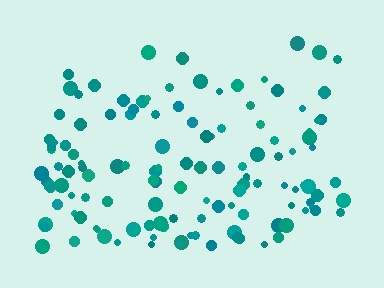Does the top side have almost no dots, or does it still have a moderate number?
Still a moderate number, just noticeably fewer than the bottom.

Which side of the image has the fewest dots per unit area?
The top.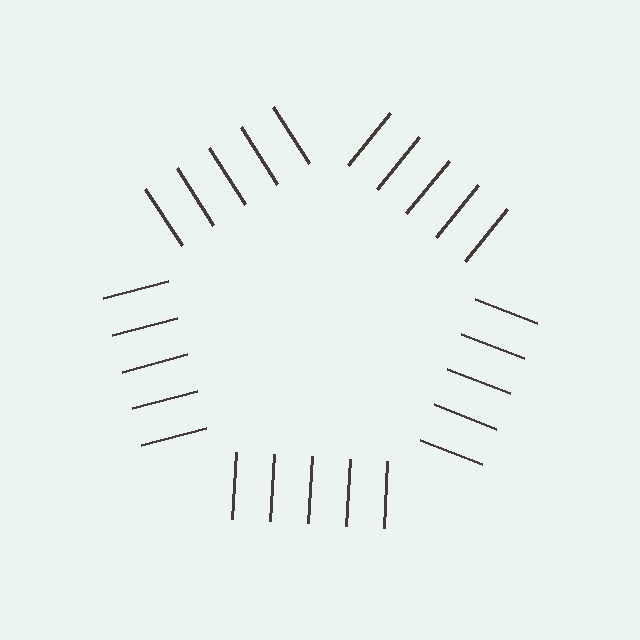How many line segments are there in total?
25 — 5 along each of the 5 edges.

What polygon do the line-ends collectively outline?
An illusory pentagon — the line segments terminate on its edges but no continuous stroke is drawn.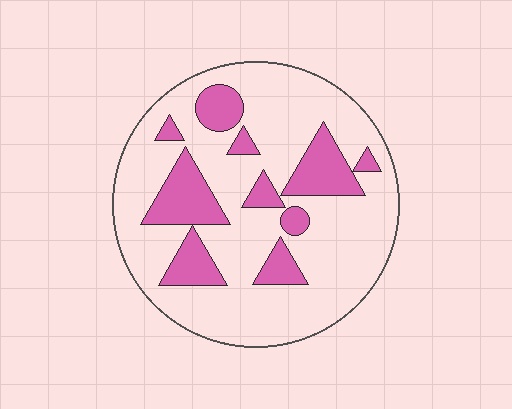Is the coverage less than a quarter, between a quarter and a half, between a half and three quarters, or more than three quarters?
Less than a quarter.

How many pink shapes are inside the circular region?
10.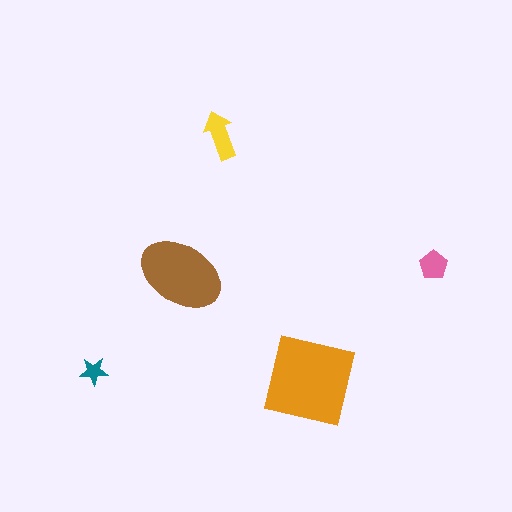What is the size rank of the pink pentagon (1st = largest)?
4th.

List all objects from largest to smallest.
The orange square, the brown ellipse, the yellow arrow, the pink pentagon, the teal star.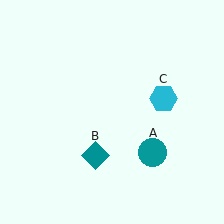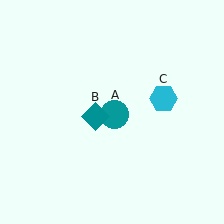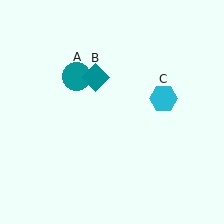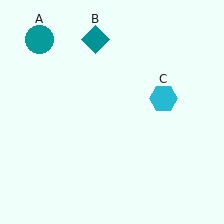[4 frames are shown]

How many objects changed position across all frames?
2 objects changed position: teal circle (object A), teal diamond (object B).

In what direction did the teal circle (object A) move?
The teal circle (object A) moved up and to the left.